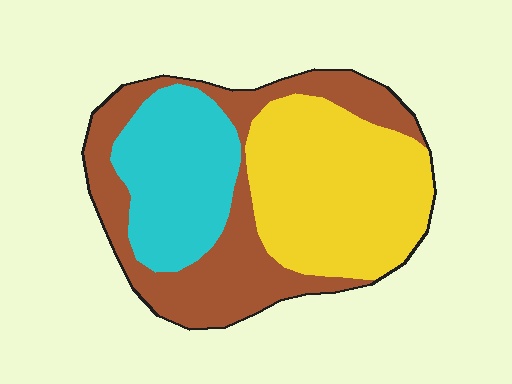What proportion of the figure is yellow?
Yellow takes up between a quarter and a half of the figure.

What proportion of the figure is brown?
Brown takes up about three eighths (3/8) of the figure.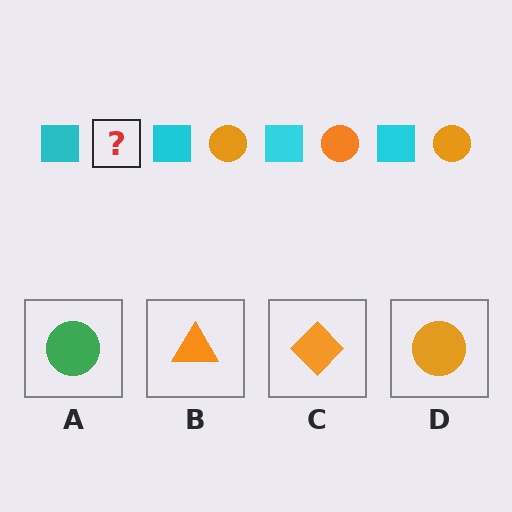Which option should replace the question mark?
Option D.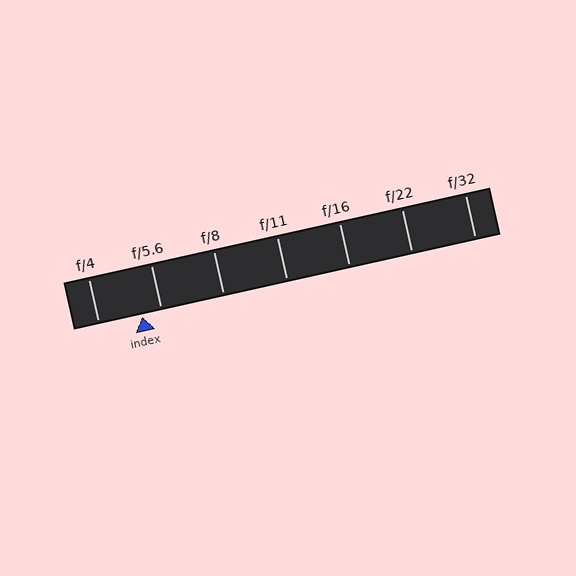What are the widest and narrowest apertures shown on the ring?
The widest aperture shown is f/4 and the narrowest is f/32.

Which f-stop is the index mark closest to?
The index mark is closest to f/5.6.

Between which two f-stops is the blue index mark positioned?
The index mark is between f/4 and f/5.6.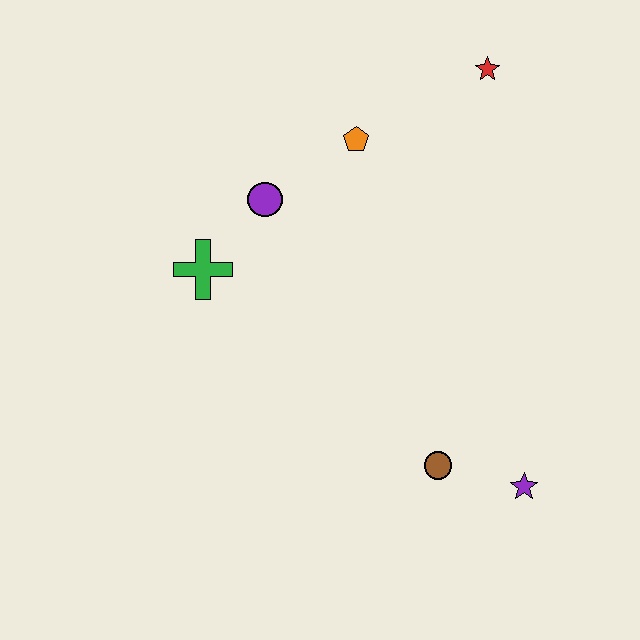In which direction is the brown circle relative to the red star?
The brown circle is below the red star.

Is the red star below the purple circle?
No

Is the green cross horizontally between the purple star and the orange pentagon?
No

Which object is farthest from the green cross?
The purple star is farthest from the green cross.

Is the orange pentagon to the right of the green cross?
Yes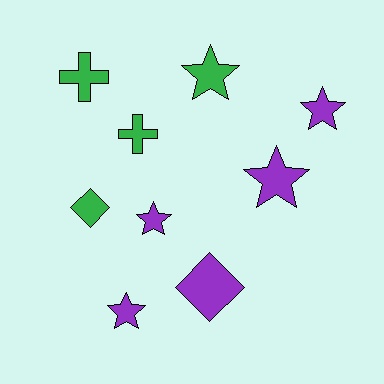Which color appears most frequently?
Purple, with 5 objects.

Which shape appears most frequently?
Star, with 5 objects.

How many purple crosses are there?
There are no purple crosses.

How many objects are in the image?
There are 9 objects.